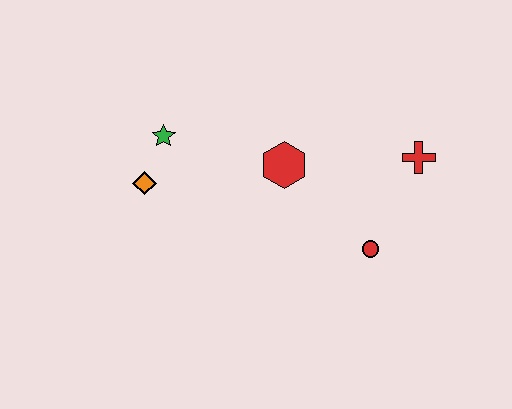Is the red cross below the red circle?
No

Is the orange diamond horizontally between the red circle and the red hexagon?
No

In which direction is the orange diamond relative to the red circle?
The orange diamond is to the left of the red circle.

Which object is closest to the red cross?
The red circle is closest to the red cross.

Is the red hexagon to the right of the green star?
Yes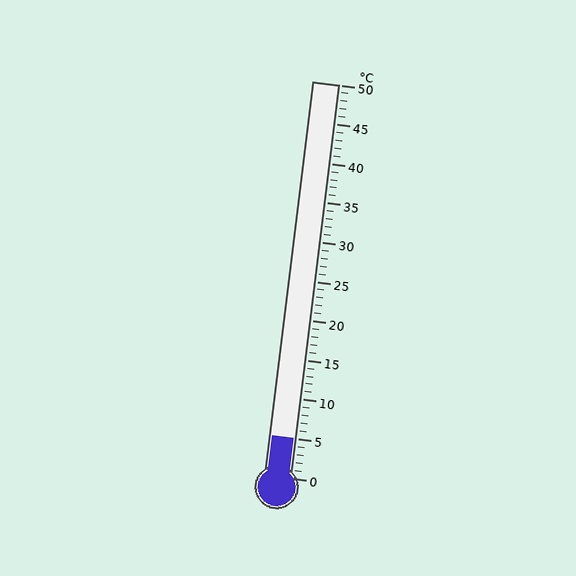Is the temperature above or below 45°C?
The temperature is below 45°C.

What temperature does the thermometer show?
The thermometer shows approximately 5°C.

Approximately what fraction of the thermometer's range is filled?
The thermometer is filled to approximately 10% of its range.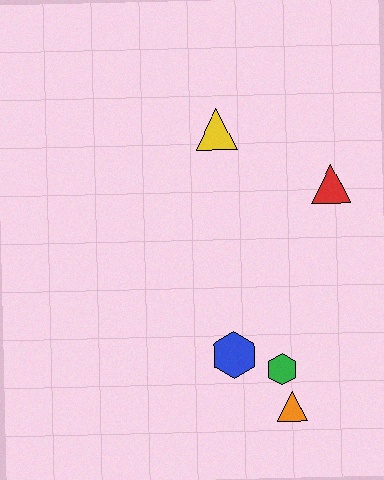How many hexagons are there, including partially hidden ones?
There are 2 hexagons.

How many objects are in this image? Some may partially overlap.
There are 5 objects.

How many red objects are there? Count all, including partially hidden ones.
There is 1 red object.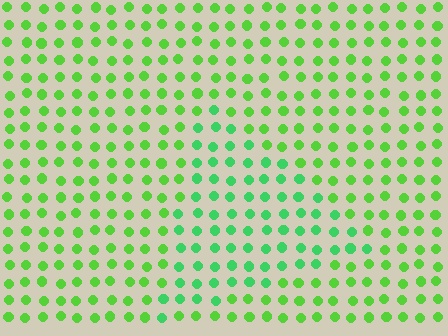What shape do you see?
I see a triangle.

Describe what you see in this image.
The image is filled with small lime elements in a uniform arrangement. A triangle-shaped region is visible where the elements are tinted to a slightly different hue, forming a subtle color boundary.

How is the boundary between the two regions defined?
The boundary is defined purely by a slight shift in hue (about 28 degrees). Spacing, size, and orientation are identical on both sides.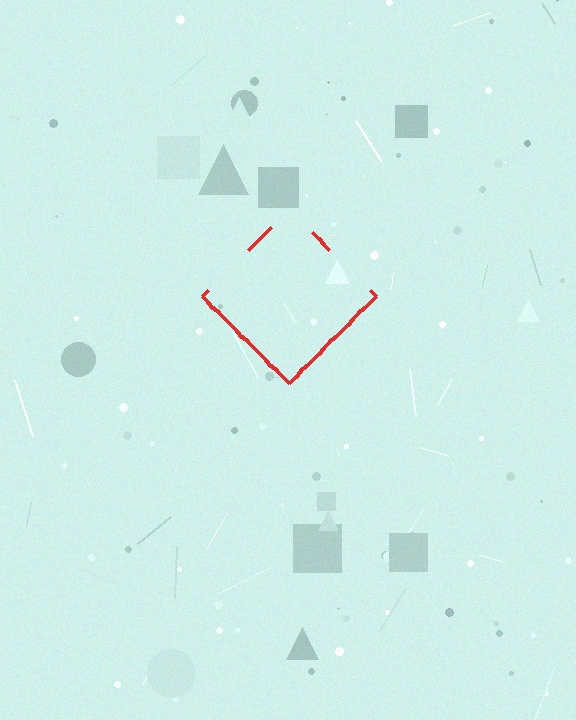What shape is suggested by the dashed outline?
The dashed outline suggests a diamond.